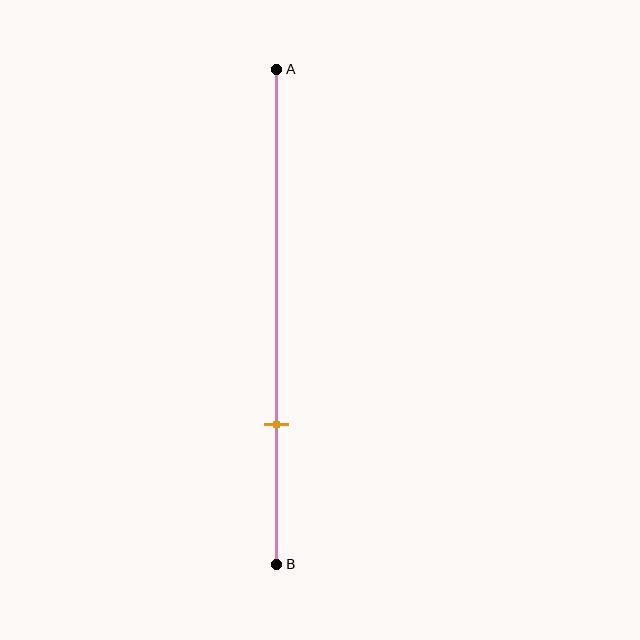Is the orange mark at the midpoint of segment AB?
No, the mark is at about 70% from A, not at the 50% midpoint.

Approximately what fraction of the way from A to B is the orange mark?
The orange mark is approximately 70% of the way from A to B.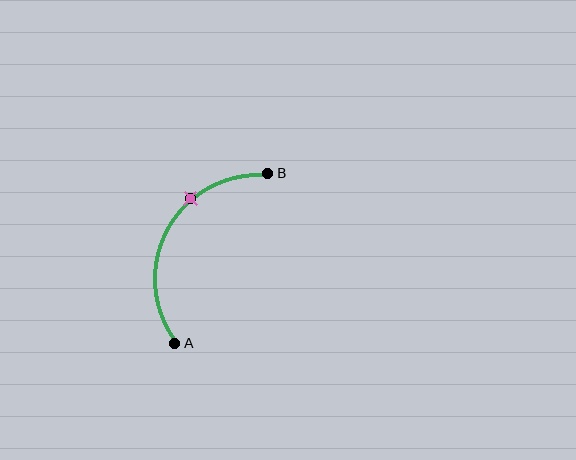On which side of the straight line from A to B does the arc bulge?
The arc bulges to the left of the straight line connecting A and B.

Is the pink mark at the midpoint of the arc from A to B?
No. The pink mark lies on the arc but is closer to endpoint B. The arc midpoint would be at the point on the curve equidistant along the arc from both A and B.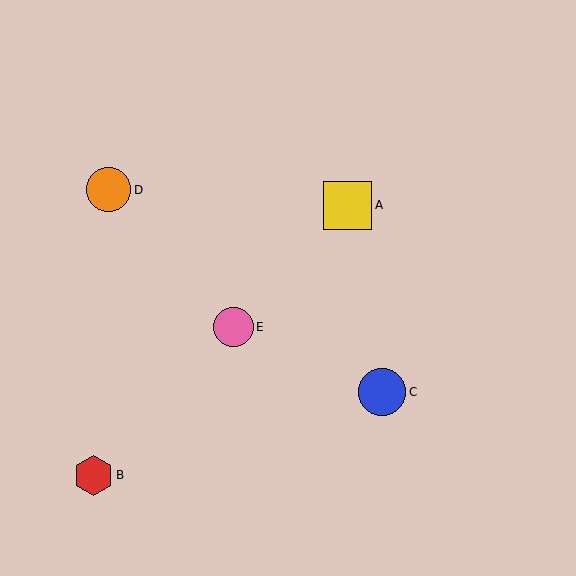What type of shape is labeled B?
Shape B is a red hexagon.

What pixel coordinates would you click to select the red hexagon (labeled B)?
Click at (93, 475) to select the red hexagon B.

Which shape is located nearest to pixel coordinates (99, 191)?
The orange circle (labeled D) at (109, 190) is nearest to that location.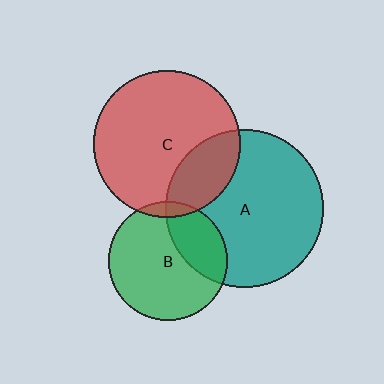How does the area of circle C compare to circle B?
Approximately 1.5 times.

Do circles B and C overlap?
Yes.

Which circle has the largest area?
Circle A (teal).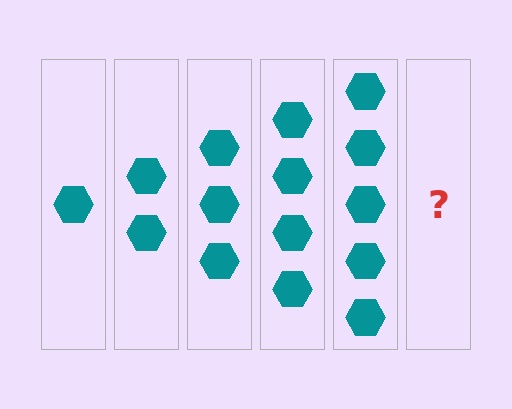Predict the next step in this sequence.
The next step is 6 hexagons.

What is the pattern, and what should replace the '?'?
The pattern is that each step adds one more hexagon. The '?' should be 6 hexagons.